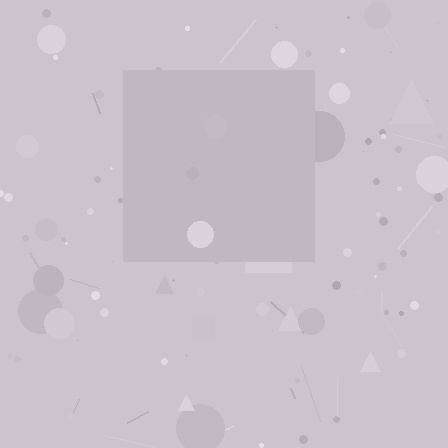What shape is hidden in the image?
A square is hidden in the image.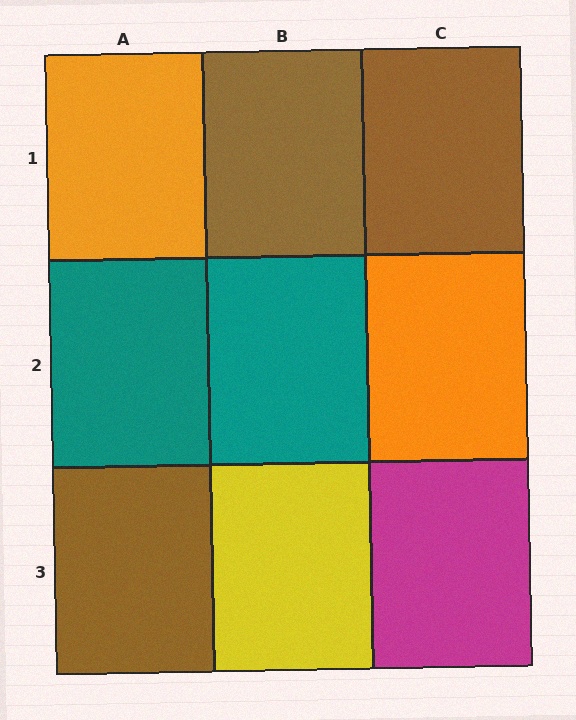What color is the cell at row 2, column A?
Teal.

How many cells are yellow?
1 cell is yellow.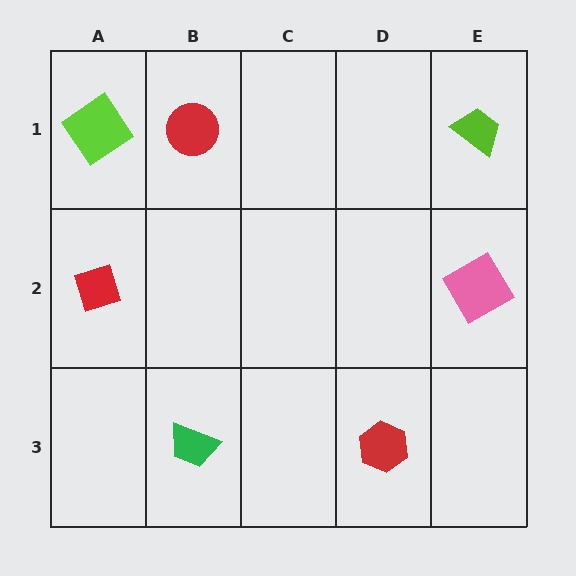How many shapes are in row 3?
2 shapes.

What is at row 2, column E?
A pink diamond.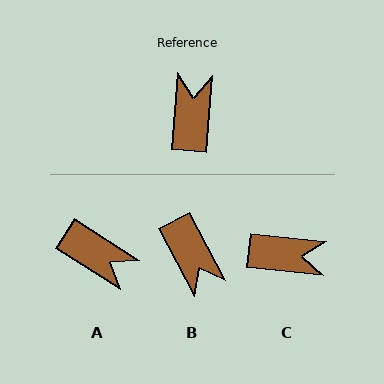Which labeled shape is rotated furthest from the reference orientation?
B, about 148 degrees away.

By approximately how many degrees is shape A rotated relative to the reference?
Approximately 119 degrees clockwise.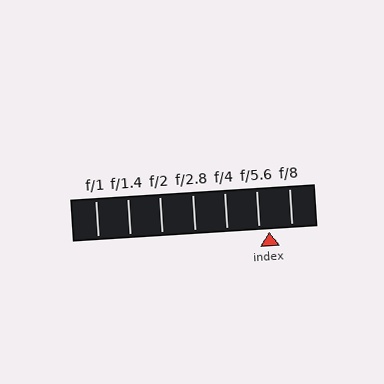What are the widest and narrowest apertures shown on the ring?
The widest aperture shown is f/1 and the narrowest is f/8.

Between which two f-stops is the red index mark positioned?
The index mark is between f/5.6 and f/8.